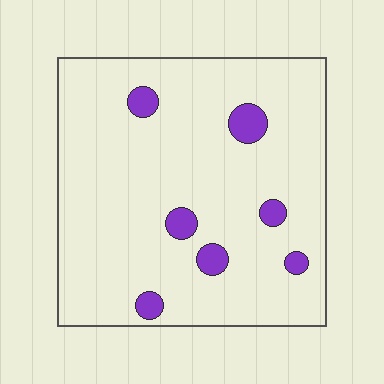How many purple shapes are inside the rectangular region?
7.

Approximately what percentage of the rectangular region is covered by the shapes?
Approximately 10%.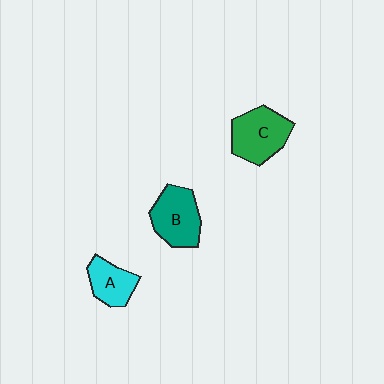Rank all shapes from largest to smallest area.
From largest to smallest: C (green), B (teal), A (cyan).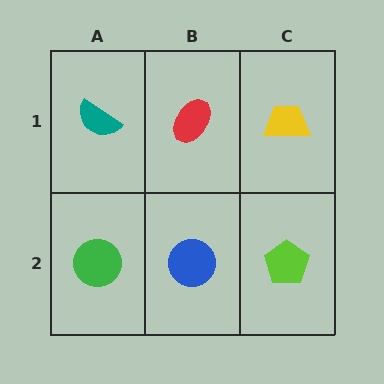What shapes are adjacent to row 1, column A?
A green circle (row 2, column A), a red ellipse (row 1, column B).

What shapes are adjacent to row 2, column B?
A red ellipse (row 1, column B), a green circle (row 2, column A), a lime pentagon (row 2, column C).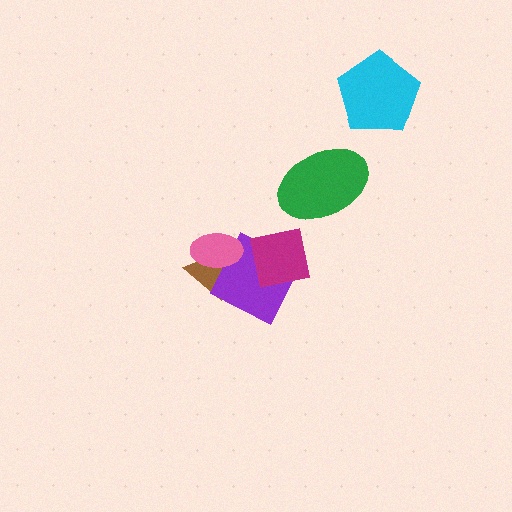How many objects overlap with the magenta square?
1 object overlaps with the magenta square.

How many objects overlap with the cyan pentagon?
0 objects overlap with the cyan pentagon.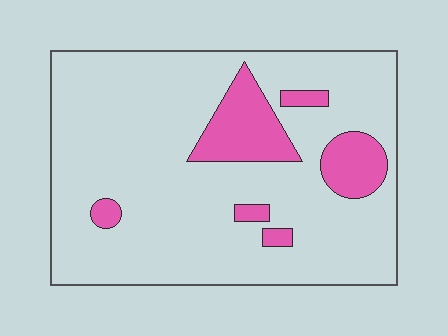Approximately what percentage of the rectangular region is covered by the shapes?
Approximately 15%.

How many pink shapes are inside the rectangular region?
6.